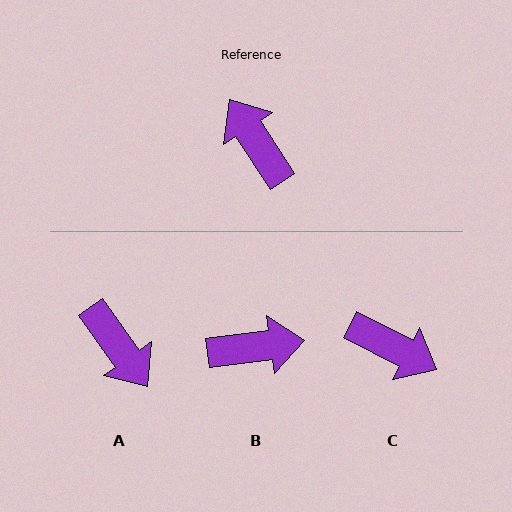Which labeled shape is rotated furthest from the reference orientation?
A, about 177 degrees away.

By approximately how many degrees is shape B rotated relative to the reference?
Approximately 115 degrees clockwise.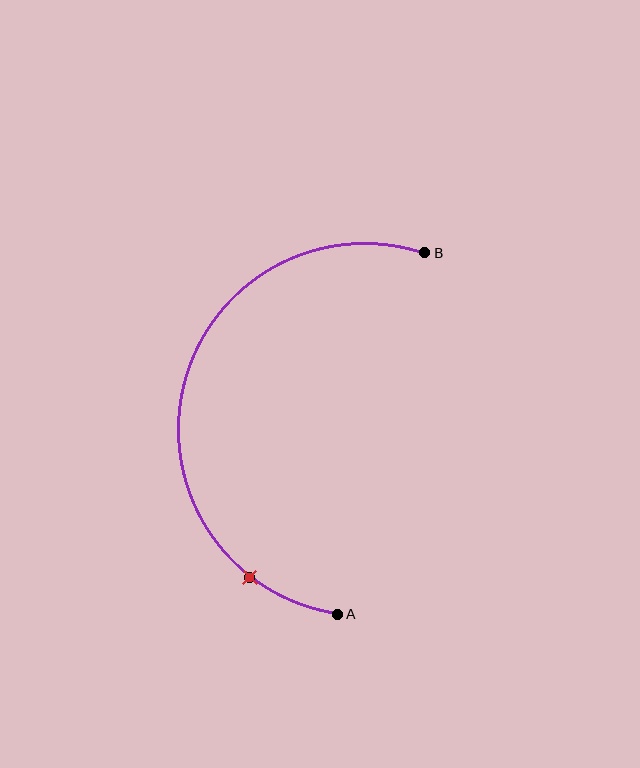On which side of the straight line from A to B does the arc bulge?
The arc bulges to the left of the straight line connecting A and B.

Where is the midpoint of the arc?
The arc midpoint is the point on the curve farthest from the straight line joining A and B. It sits to the left of that line.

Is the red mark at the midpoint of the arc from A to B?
No. The red mark lies on the arc but is closer to endpoint A. The arc midpoint would be at the point on the curve equidistant along the arc from both A and B.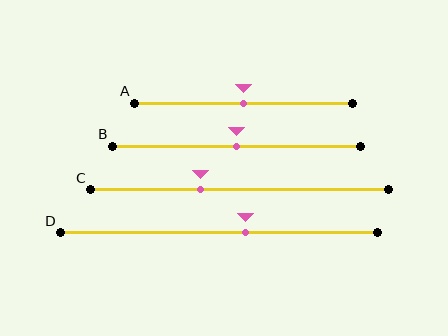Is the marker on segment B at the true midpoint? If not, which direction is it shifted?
Yes, the marker on segment B is at the true midpoint.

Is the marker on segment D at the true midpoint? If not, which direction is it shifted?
No, the marker on segment D is shifted to the right by about 8% of the segment length.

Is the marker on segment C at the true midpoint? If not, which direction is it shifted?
No, the marker on segment C is shifted to the left by about 13% of the segment length.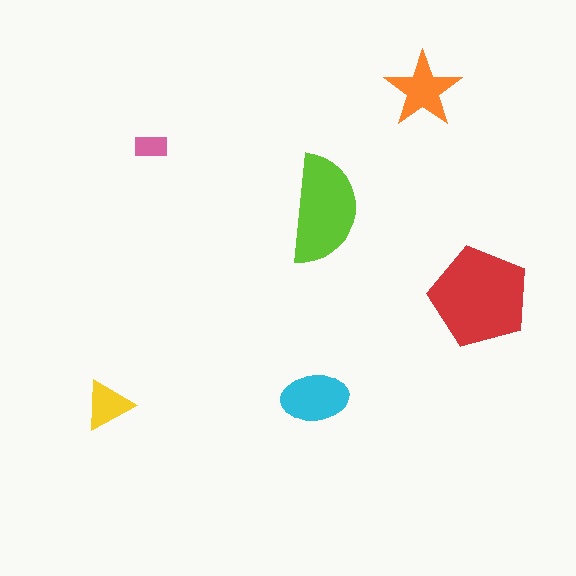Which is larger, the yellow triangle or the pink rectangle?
The yellow triangle.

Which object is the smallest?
The pink rectangle.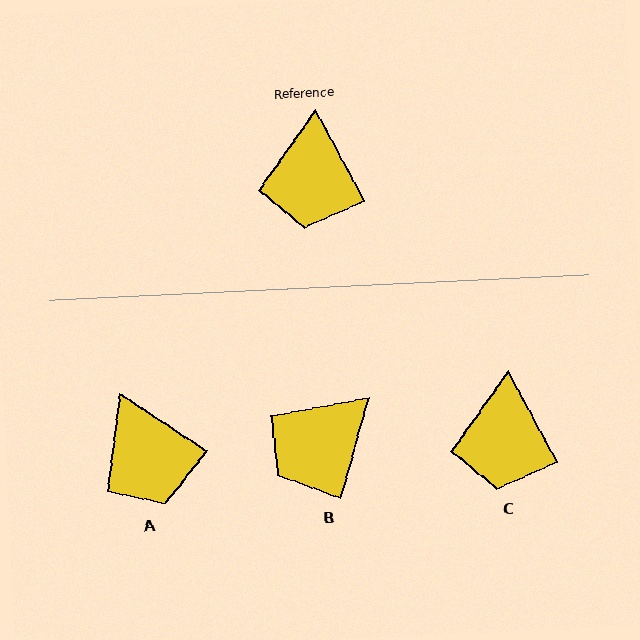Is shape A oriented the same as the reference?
No, it is off by about 28 degrees.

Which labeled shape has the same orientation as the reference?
C.